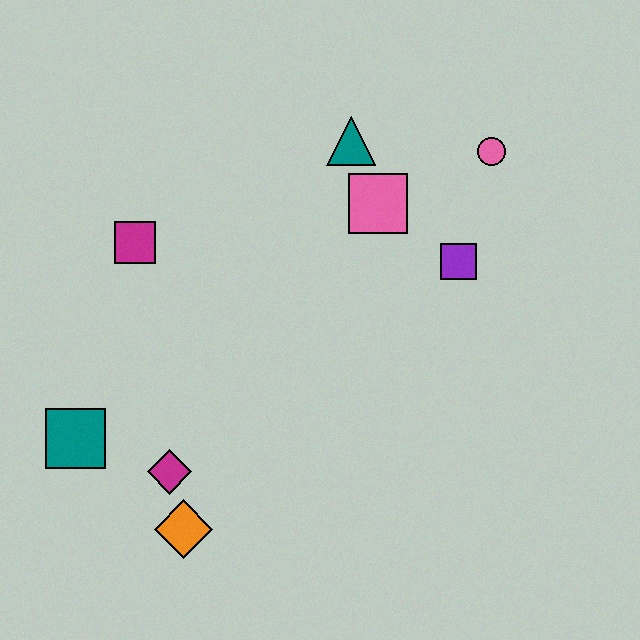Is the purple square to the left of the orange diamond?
No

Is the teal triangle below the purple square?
No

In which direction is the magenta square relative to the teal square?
The magenta square is above the teal square.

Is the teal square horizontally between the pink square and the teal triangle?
No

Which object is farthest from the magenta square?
The pink circle is farthest from the magenta square.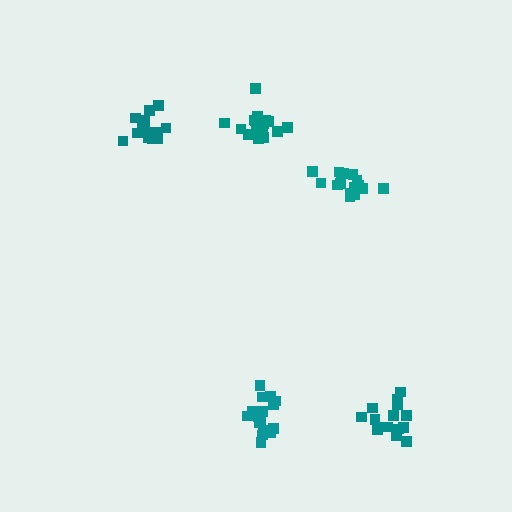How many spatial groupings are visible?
There are 5 spatial groupings.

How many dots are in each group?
Group 1: 19 dots, Group 2: 15 dots, Group 3: 15 dots, Group 4: 16 dots, Group 5: 16 dots (81 total).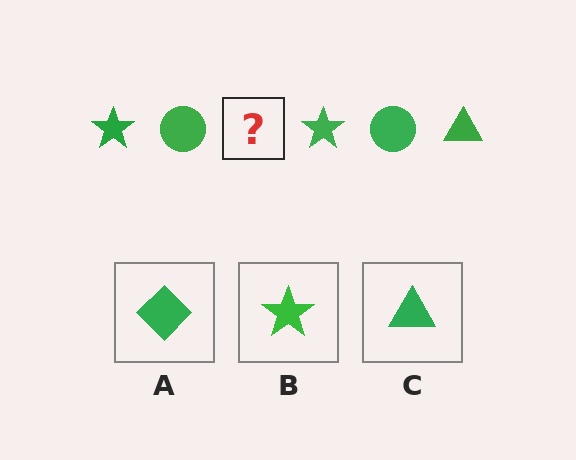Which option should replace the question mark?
Option C.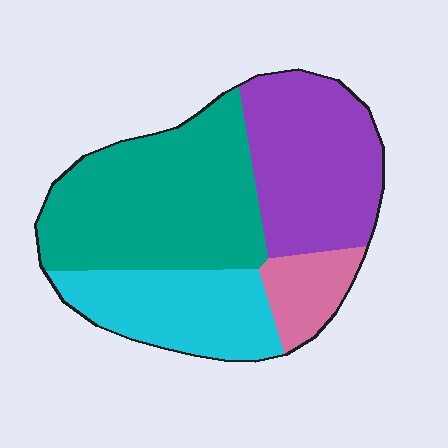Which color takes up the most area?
Teal, at roughly 40%.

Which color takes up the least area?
Pink, at roughly 10%.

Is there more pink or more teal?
Teal.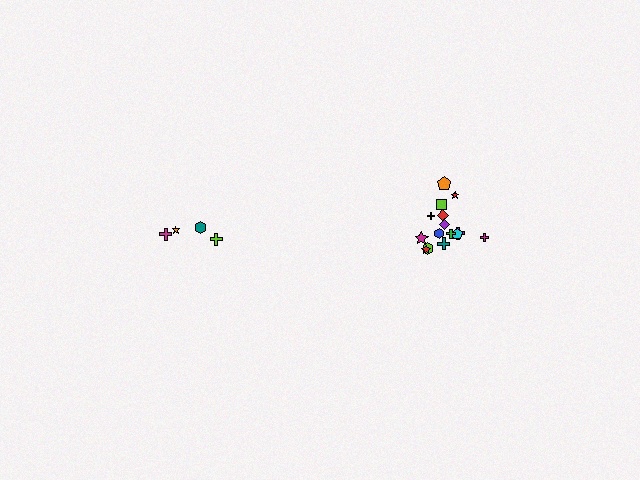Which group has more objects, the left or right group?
The right group.